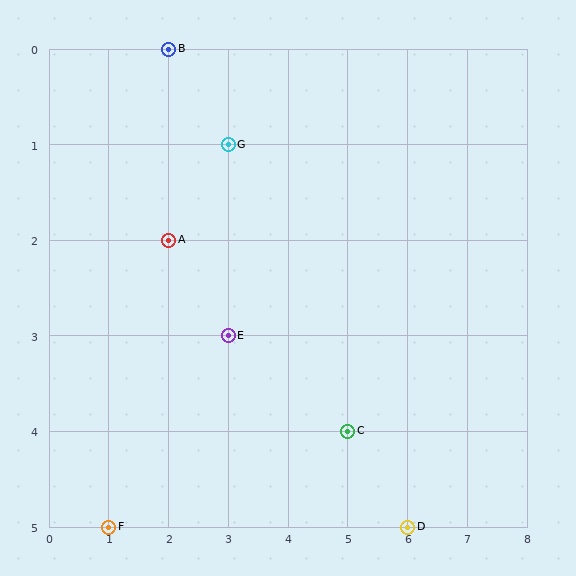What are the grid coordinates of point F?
Point F is at grid coordinates (1, 5).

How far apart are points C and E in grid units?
Points C and E are 2 columns and 1 row apart (about 2.2 grid units diagonally).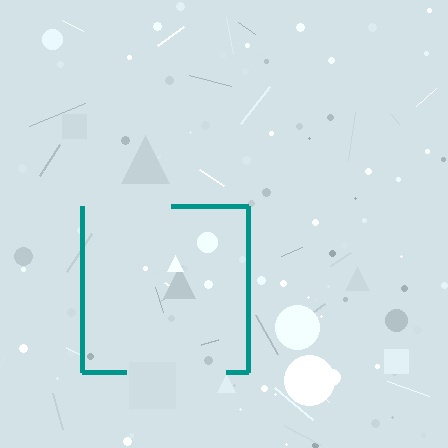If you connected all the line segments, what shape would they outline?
They would outline a square.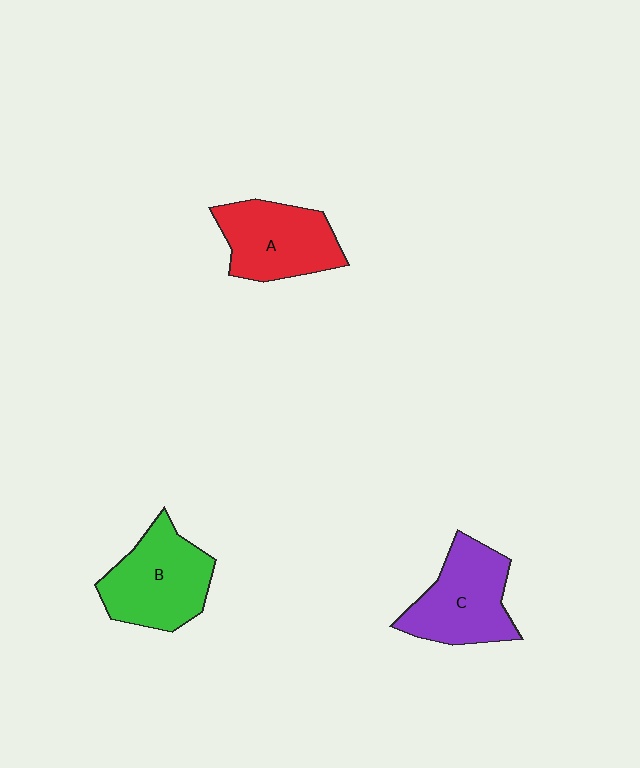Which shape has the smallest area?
Shape A (red).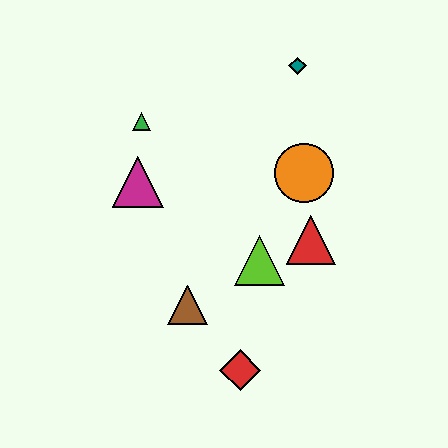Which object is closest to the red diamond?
The brown triangle is closest to the red diamond.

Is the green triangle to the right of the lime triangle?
No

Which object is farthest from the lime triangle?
The teal diamond is farthest from the lime triangle.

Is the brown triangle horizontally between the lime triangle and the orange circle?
No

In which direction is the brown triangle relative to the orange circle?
The brown triangle is below the orange circle.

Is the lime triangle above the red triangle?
No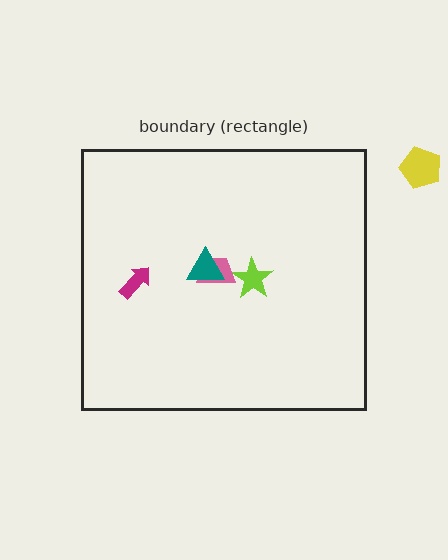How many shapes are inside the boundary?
4 inside, 1 outside.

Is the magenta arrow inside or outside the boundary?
Inside.